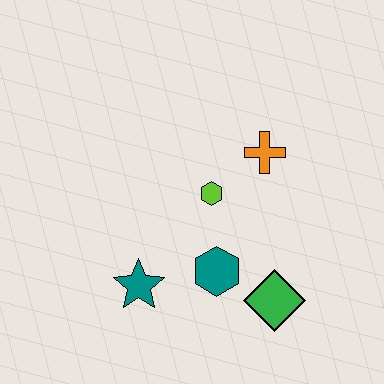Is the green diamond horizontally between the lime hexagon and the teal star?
No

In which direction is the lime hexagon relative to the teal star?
The lime hexagon is above the teal star.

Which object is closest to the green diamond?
The teal hexagon is closest to the green diamond.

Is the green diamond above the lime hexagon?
No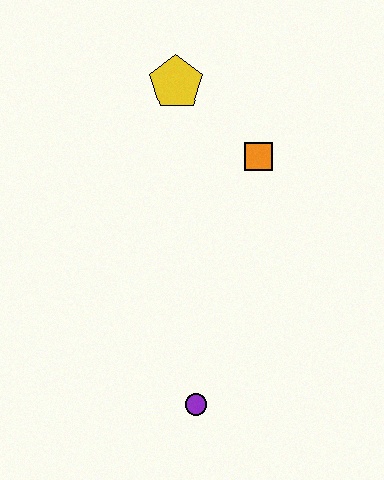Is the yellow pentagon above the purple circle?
Yes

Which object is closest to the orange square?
The yellow pentagon is closest to the orange square.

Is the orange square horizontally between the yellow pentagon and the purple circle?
No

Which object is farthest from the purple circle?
The yellow pentagon is farthest from the purple circle.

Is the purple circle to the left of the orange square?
Yes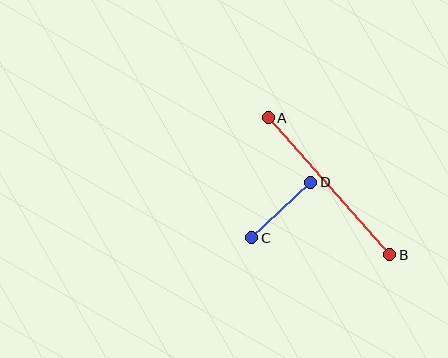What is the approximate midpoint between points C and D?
The midpoint is at approximately (281, 210) pixels.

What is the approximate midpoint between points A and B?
The midpoint is at approximately (329, 186) pixels.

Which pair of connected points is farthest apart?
Points A and B are farthest apart.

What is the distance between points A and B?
The distance is approximately 183 pixels.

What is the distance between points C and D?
The distance is approximately 81 pixels.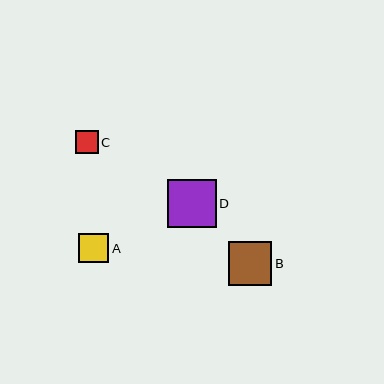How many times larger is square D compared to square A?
Square D is approximately 1.6 times the size of square A.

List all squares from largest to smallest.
From largest to smallest: D, B, A, C.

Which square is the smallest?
Square C is the smallest with a size of approximately 22 pixels.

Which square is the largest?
Square D is the largest with a size of approximately 48 pixels.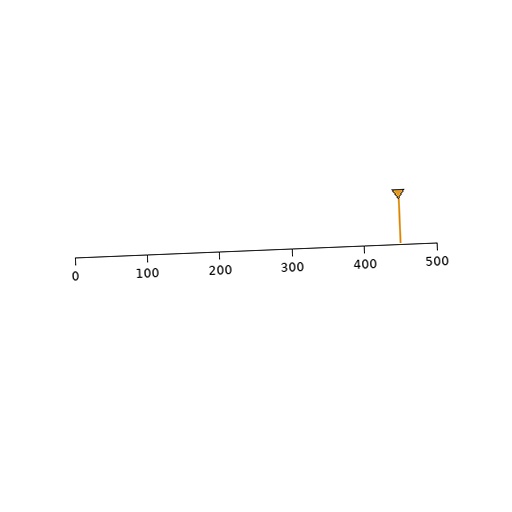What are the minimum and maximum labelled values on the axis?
The axis runs from 0 to 500.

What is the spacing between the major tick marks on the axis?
The major ticks are spaced 100 apart.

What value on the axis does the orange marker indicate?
The marker indicates approximately 450.